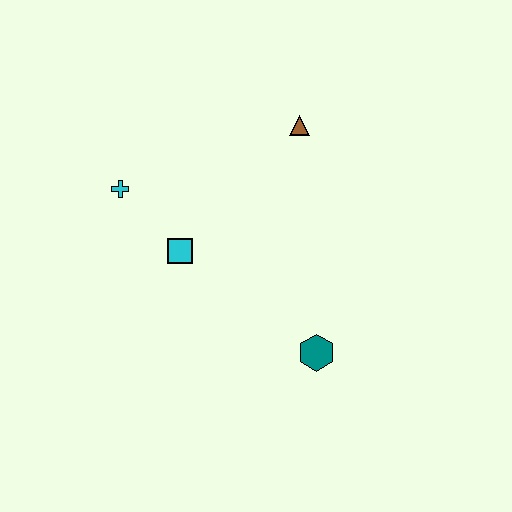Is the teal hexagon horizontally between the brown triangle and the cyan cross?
No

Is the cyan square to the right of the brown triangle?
No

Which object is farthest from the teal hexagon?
The cyan cross is farthest from the teal hexagon.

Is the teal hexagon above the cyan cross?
No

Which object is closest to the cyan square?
The cyan cross is closest to the cyan square.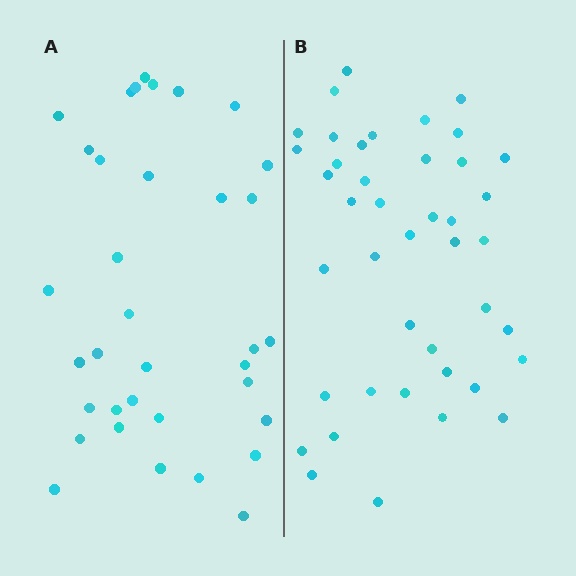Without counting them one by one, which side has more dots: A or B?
Region B (the right region) has more dots.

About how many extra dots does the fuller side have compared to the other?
Region B has roughly 8 or so more dots than region A.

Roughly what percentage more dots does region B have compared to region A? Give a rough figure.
About 20% more.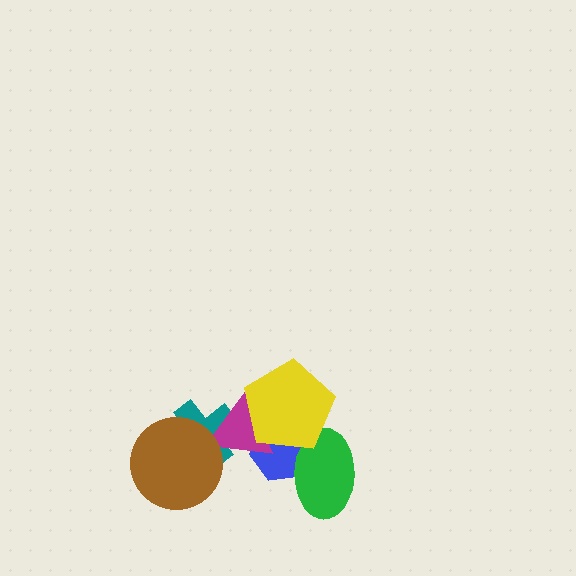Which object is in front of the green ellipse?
The yellow pentagon is in front of the green ellipse.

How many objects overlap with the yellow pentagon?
3 objects overlap with the yellow pentagon.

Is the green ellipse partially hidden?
Yes, it is partially covered by another shape.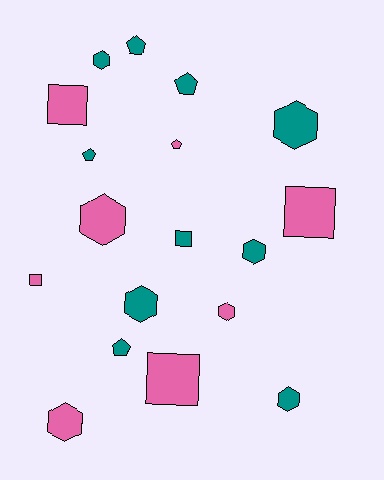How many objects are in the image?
There are 18 objects.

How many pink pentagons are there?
There is 1 pink pentagon.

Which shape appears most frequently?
Hexagon, with 8 objects.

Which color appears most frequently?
Teal, with 10 objects.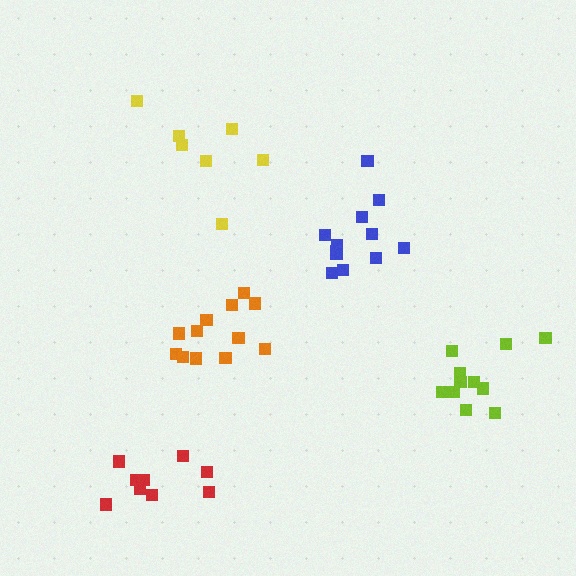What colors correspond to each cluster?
The clusters are colored: yellow, blue, lime, orange, red.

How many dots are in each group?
Group 1: 7 dots, Group 2: 12 dots, Group 3: 11 dots, Group 4: 12 dots, Group 5: 9 dots (51 total).